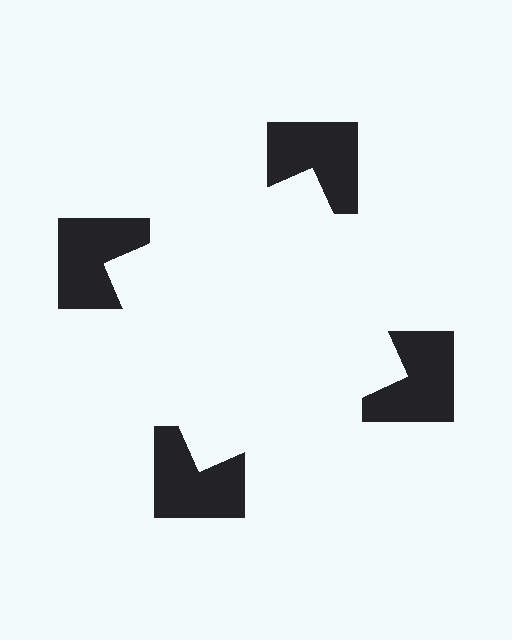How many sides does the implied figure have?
4 sides.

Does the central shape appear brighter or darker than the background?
It typically appears slightly brighter than the background, even though no actual brightness change is drawn.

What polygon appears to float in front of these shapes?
An illusory square — its edges are inferred from the aligned wedge cuts in the notched squares, not physically drawn.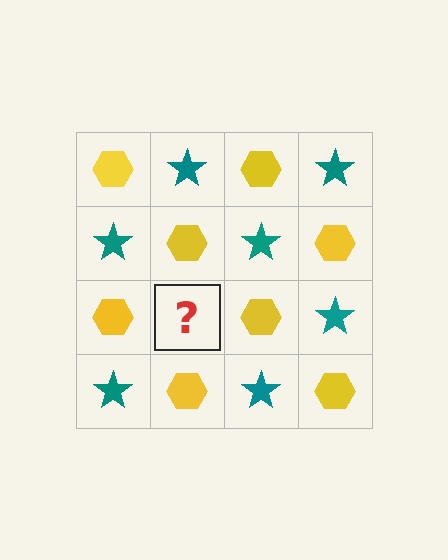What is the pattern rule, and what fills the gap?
The rule is that it alternates yellow hexagon and teal star in a checkerboard pattern. The gap should be filled with a teal star.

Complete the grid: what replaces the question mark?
The question mark should be replaced with a teal star.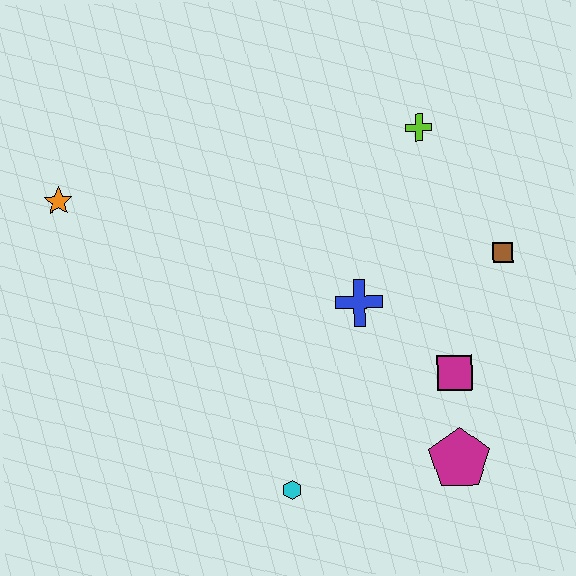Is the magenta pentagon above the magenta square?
No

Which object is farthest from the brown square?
The orange star is farthest from the brown square.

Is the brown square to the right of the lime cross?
Yes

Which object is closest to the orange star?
The blue cross is closest to the orange star.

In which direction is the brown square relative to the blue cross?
The brown square is to the right of the blue cross.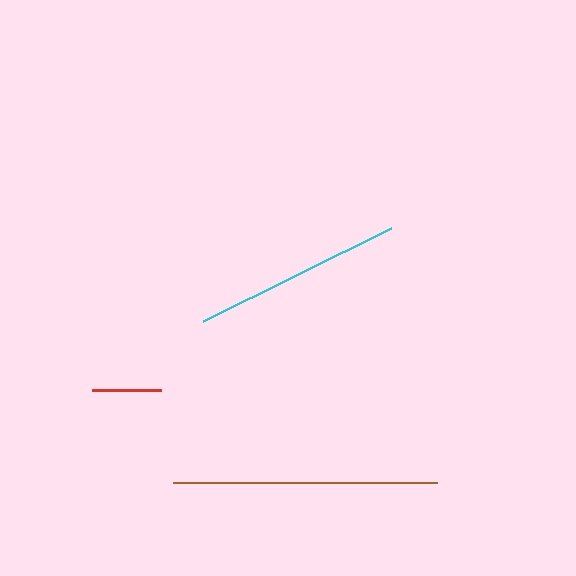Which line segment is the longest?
The brown line is the longest at approximately 264 pixels.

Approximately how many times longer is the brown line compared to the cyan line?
The brown line is approximately 1.3 times the length of the cyan line.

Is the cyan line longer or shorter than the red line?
The cyan line is longer than the red line.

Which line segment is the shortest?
The red line is the shortest at approximately 70 pixels.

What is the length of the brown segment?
The brown segment is approximately 264 pixels long.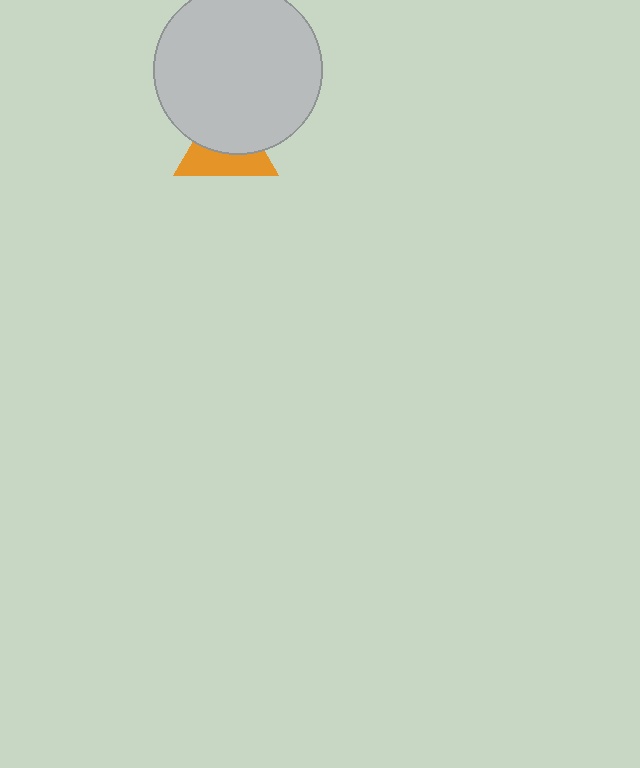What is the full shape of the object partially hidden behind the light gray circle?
The partially hidden object is an orange triangle.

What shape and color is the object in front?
The object in front is a light gray circle.